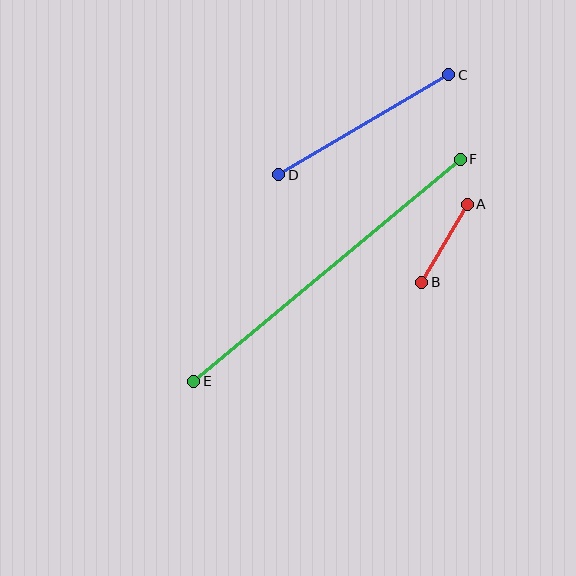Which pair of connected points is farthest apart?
Points E and F are farthest apart.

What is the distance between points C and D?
The distance is approximately 197 pixels.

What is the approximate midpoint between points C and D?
The midpoint is at approximately (364, 125) pixels.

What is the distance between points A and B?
The distance is approximately 91 pixels.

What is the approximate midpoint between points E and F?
The midpoint is at approximately (327, 270) pixels.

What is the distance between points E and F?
The distance is approximately 347 pixels.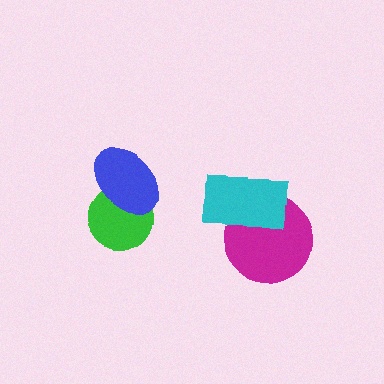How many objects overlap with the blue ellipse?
1 object overlaps with the blue ellipse.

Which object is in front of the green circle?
The blue ellipse is in front of the green circle.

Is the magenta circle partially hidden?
Yes, it is partially covered by another shape.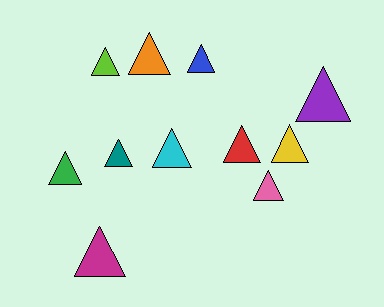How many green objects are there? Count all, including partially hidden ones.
There is 1 green object.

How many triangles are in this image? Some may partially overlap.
There are 11 triangles.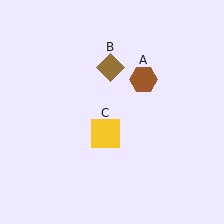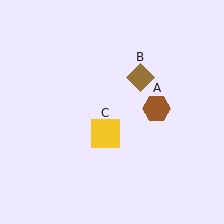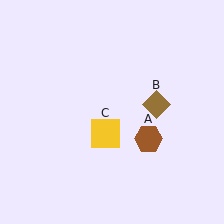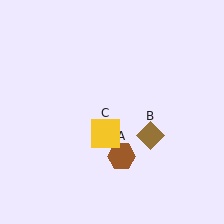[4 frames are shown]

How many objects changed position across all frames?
2 objects changed position: brown hexagon (object A), brown diamond (object B).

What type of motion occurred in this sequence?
The brown hexagon (object A), brown diamond (object B) rotated clockwise around the center of the scene.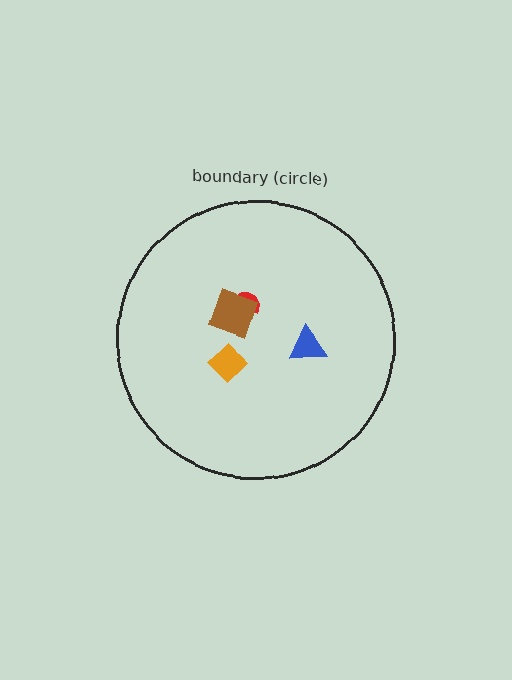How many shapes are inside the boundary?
4 inside, 0 outside.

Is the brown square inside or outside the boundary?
Inside.